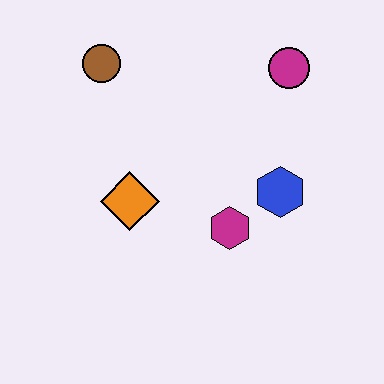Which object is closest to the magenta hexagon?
The blue hexagon is closest to the magenta hexagon.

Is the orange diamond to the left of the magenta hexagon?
Yes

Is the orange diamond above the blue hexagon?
No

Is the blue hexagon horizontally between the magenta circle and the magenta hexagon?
Yes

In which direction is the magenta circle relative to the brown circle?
The magenta circle is to the right of the brown circle.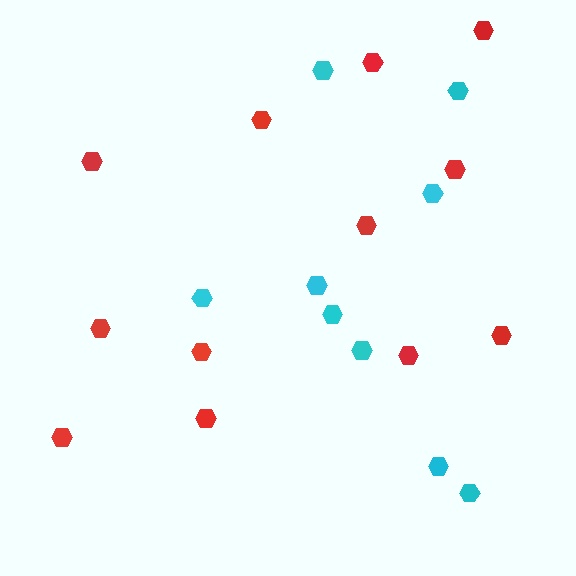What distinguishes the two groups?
There are 2 groups: one group of cyan hexagons (9) and one group of red hexagons (12).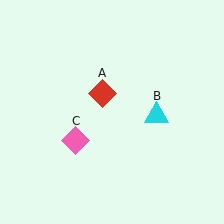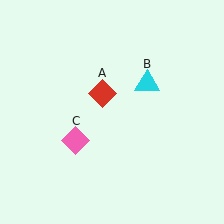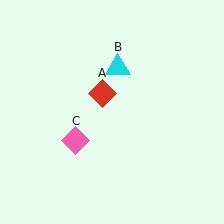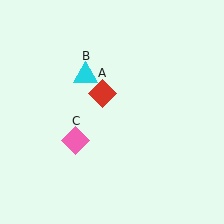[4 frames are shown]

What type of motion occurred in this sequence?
The cyan triangle (object B) rotated counterclockwise around the center of the scene.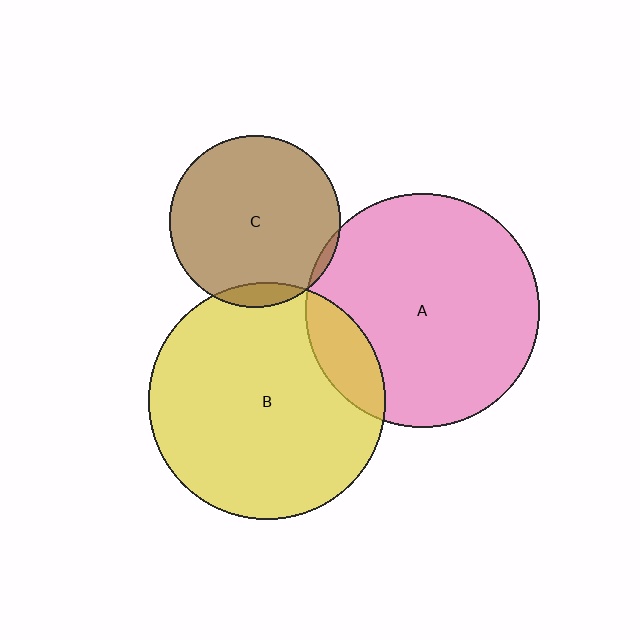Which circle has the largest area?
Circle B (yellow).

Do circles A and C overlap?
Yes.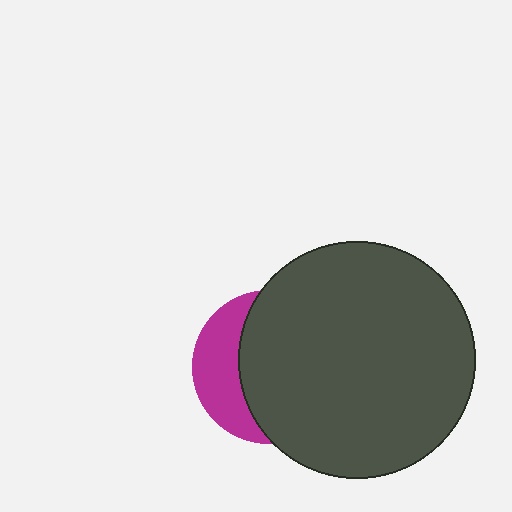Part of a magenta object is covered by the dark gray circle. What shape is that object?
It is a circle.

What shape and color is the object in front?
The object in front is a dark gray circle.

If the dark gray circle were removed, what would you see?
You would see the complete magenta circle.